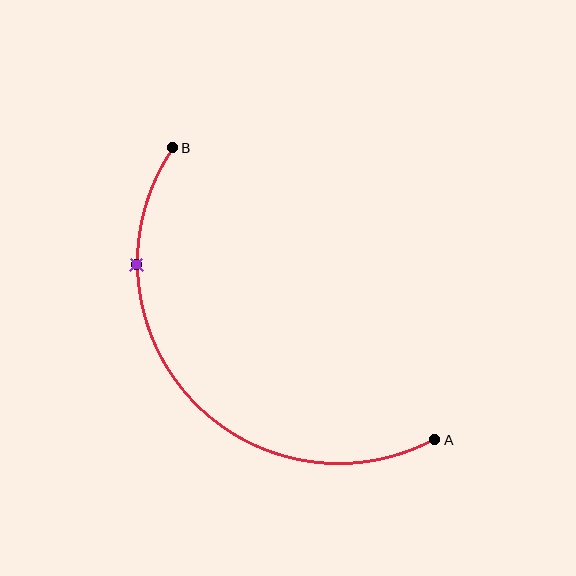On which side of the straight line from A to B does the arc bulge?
The arc bulges below and to the left of the straight line connecting A and B.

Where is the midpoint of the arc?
The arc midpoint is the point on the curve farthest from the straight line joining A and B. It sits below and to the left of that line.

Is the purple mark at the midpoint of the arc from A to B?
No. The purple mark lies on the arc but is closer to endpoint B. The arc midpoint would be at the point on the curve equidistant along the arc from both A and B.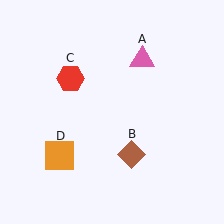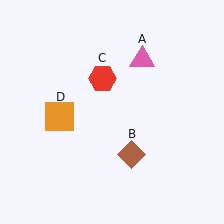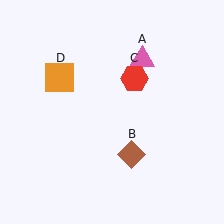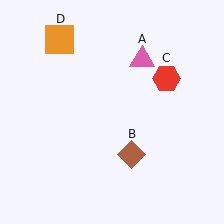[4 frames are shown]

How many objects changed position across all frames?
2 objects changed position: red hexagon (object C), orange square (object D).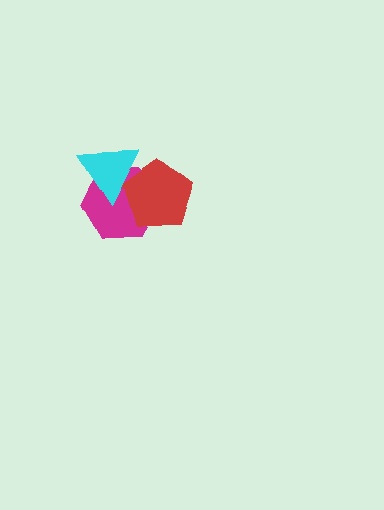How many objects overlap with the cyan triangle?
2 objects overlap with the cyan triangle.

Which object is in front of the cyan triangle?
The red pentagon is in front of the cyan triangle.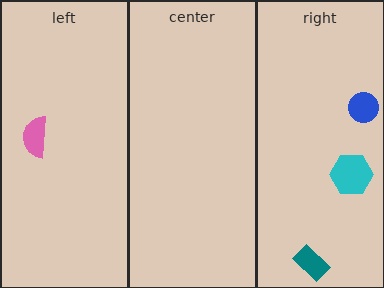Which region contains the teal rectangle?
The right region.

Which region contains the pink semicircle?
The left region.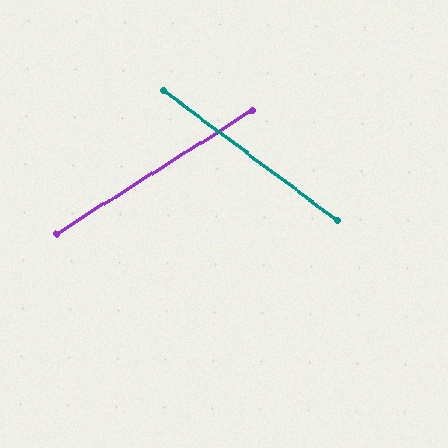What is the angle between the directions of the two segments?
Approximately 69 degrees.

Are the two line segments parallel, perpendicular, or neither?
Neither parallel nor perpendicular — they differ by about 69°.